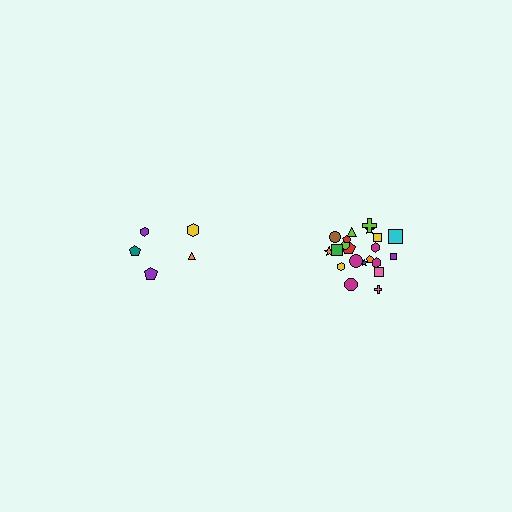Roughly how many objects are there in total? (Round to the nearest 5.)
Roughly 25 objects in total.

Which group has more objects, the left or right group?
The right group.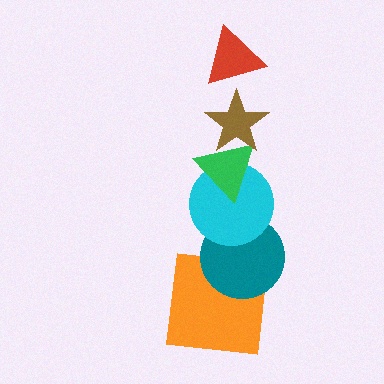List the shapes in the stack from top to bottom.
From top to bottom: the red triangle, the brown star, the green triangle, the cyan circle, the teal circle, the orange square.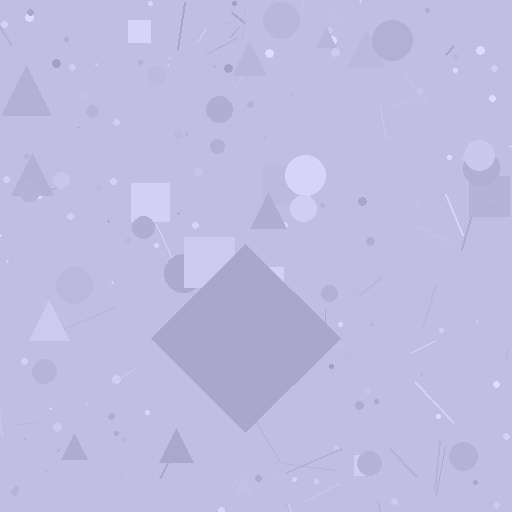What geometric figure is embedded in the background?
A diamond is embedded in the background.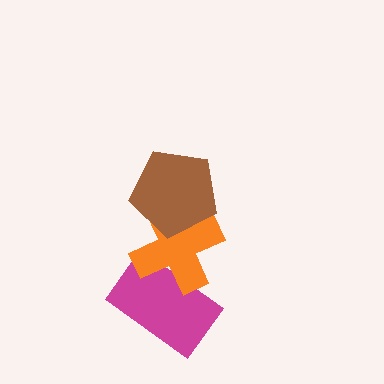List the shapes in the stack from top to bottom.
From top to bottom: the brown pentagon, the orange cross, the magenta rectangle.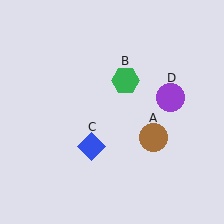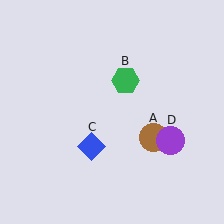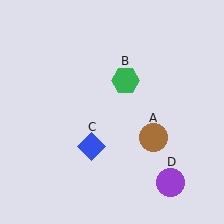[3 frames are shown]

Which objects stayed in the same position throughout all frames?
Brown circle (object A) and green hexagon (object B) and blue diamond (object C) remained stationary.